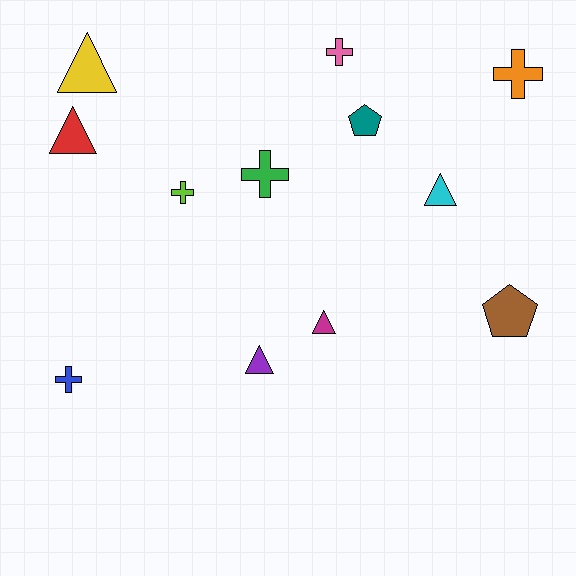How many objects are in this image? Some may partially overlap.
There are 12 objects.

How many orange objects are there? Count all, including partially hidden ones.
There is 1 orange object.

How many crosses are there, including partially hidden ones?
There are 5 crosses.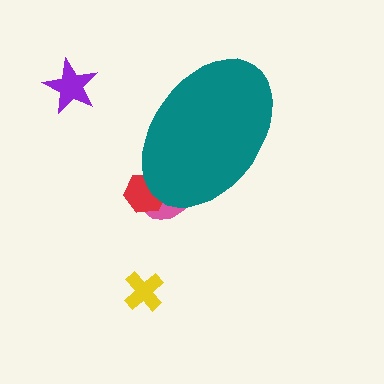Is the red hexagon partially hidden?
Yes, the red hexagon is partially hidden behind the teal ellipse.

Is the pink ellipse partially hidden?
Yes, the pink ellipse is partially hidden behind the teal ellipse.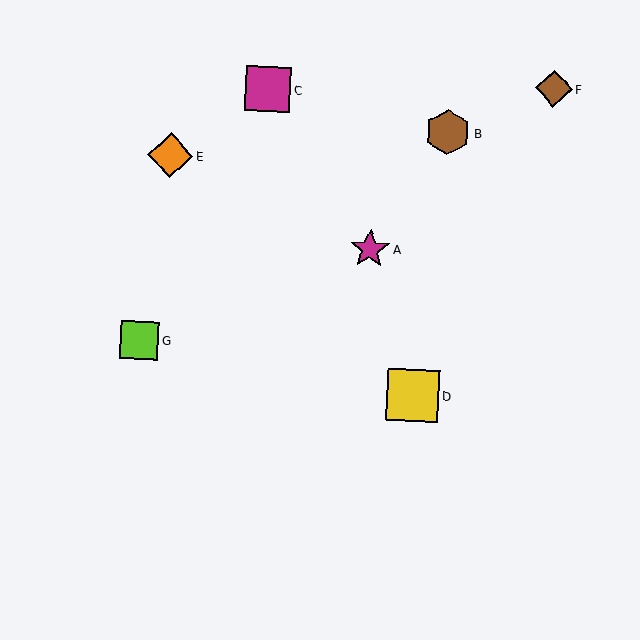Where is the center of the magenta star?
The center of the magenta star is at (370, 249).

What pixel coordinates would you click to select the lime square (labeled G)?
Click at (139, 340) to select the lime square G.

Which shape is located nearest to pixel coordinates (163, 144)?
The orange diamond (labeled E) at (171, 155) is nearest to that location.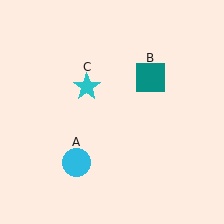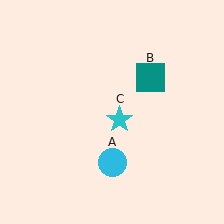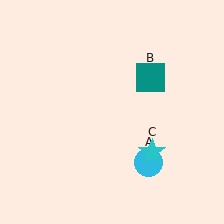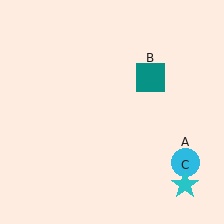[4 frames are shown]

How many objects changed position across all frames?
2 objects changed position: cyan circle (object A), cyan star (object C).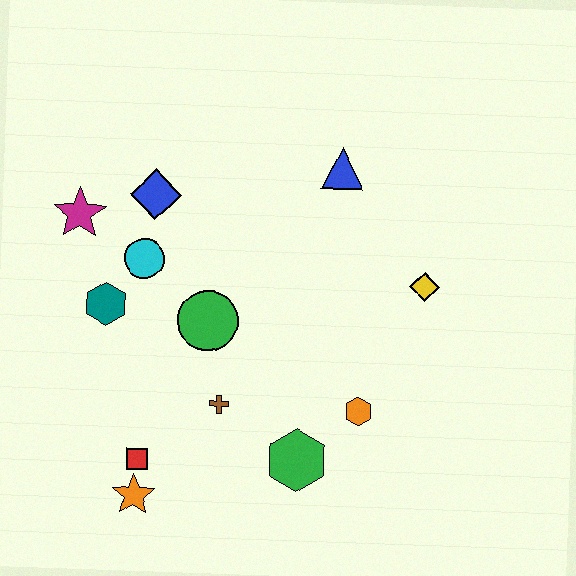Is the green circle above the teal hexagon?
No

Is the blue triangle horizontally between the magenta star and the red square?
No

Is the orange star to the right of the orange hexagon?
No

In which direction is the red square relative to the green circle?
The red square is below the green circle.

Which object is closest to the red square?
The orange star is closest to the red square.